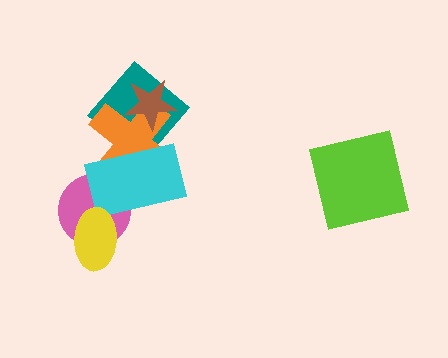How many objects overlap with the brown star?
2 objects overlap with the brown star.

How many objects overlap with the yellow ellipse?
1 object overlaps with the yellow ellipse.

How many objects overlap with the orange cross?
3 objects overlap with the orange cross.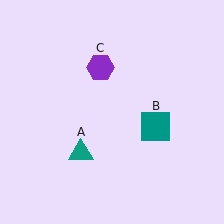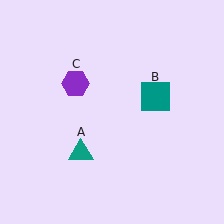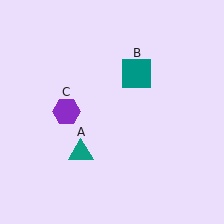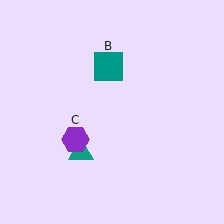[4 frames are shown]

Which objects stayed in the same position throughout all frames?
Teal triangle (object A) remained stationary.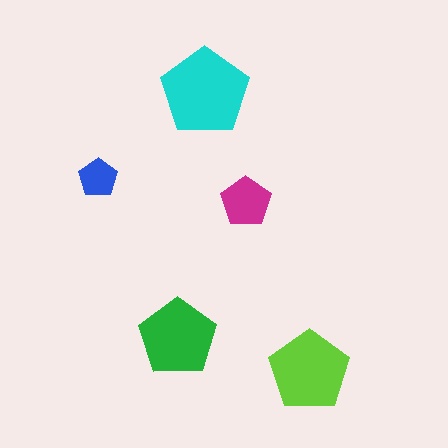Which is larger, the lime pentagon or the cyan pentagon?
The cyan one.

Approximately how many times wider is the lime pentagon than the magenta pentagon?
About 1.5 times wider.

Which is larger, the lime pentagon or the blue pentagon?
The lime one.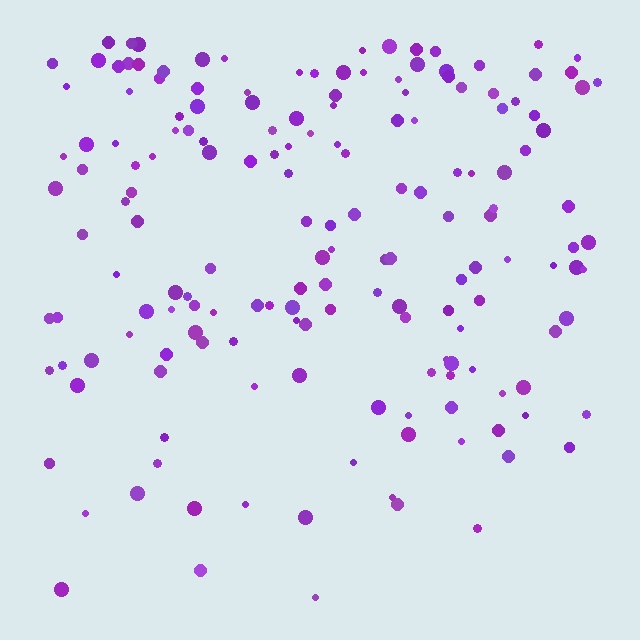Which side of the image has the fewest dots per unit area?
The bottom.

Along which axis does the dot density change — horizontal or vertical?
Vertical.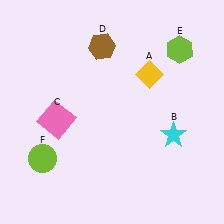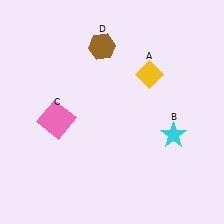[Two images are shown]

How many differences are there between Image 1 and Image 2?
There are 2 differences between the two images.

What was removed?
The lime circle (F), the lime hexagon (E) were removed in Image 2.